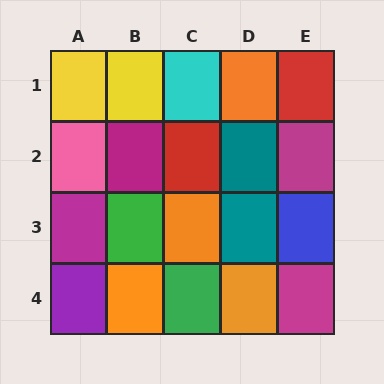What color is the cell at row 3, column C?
Orange.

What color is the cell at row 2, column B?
Magenta.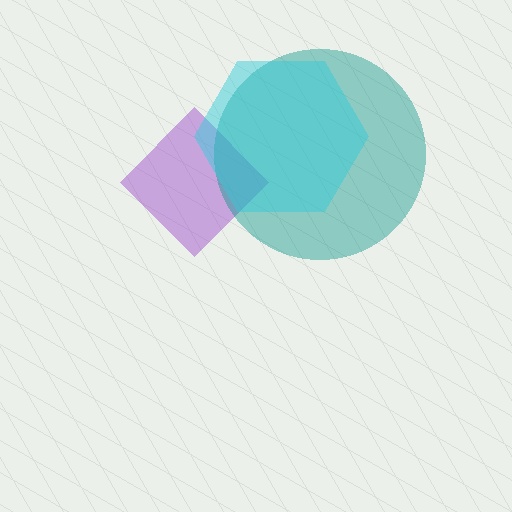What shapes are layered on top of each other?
The layered shapes are: a purple diamond, a teal circle, a cyan hexagon.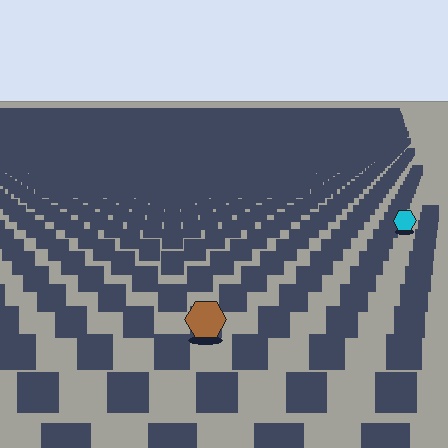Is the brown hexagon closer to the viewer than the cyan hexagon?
Yes. The brown hexagon is closer — you can tell from the texture gradient: the ground texture is coarser near it.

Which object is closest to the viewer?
The brown hexagon is closest. The texture marks near it are larger and more spread out.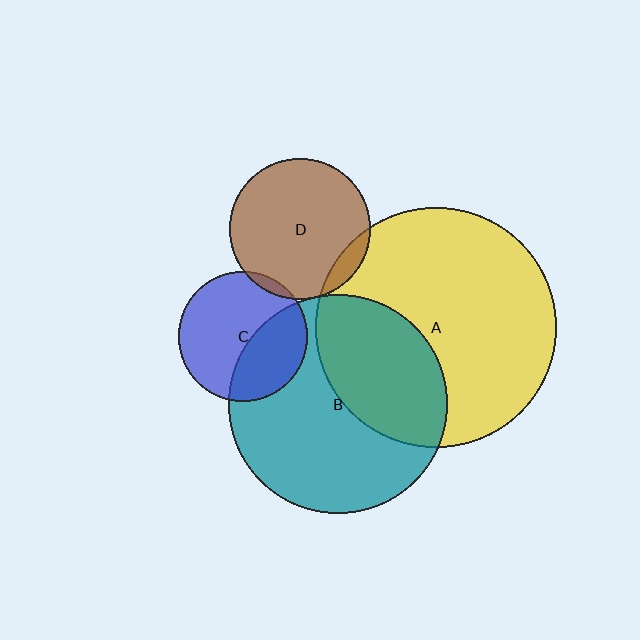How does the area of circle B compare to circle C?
Approximately 2.9 times.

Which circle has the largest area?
Circle A (yellow).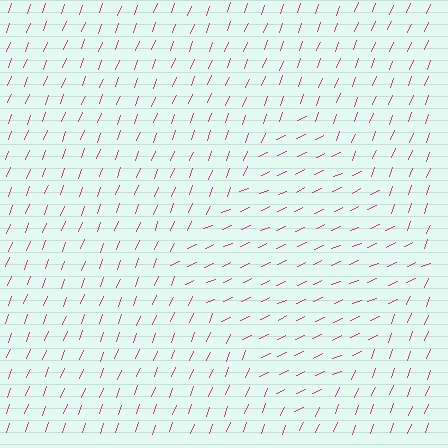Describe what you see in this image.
The image is filled with small magenta line segments. A diamond region in the image has lines oriented differently from the surrounding lines, creating a visible texture boundary.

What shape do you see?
I see a diamond.